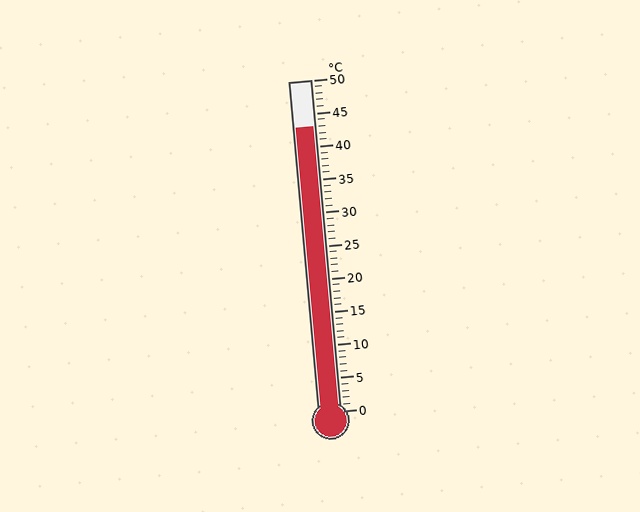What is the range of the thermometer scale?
The thermometer scale ranges from 0°C to 50°C.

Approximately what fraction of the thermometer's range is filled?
The thermometer is filled to approximately 85% of its range.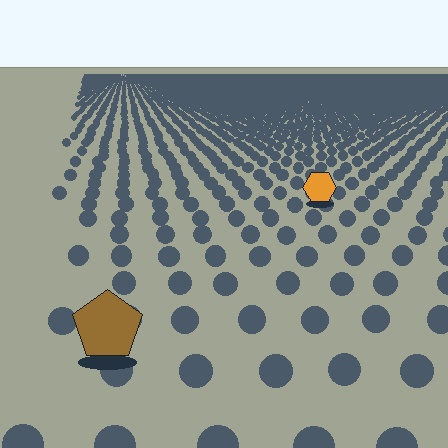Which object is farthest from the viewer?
The orange hexagon is farthest from the viewer. It appears smaller and the ground texture around it is denser.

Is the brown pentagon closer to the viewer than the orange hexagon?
Yes. The brown pentagon is closer — you can tell from the texture gradient: the ground texture is coarser near it.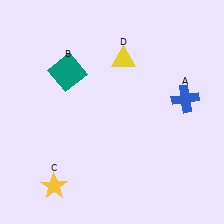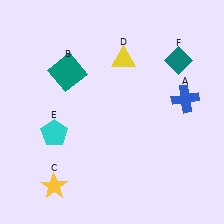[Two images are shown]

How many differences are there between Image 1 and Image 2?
There are 2 differences between the two images.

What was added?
A cyan pentagon (E), a teal diamond (F) were added in Image 2.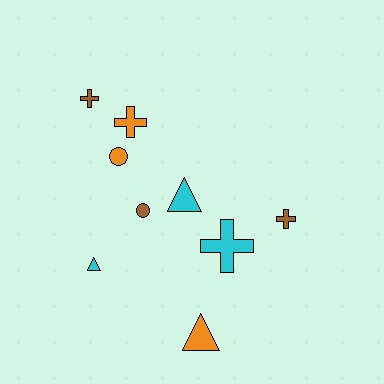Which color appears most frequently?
Brown, with 3 objects.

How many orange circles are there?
There is 1 orange circle.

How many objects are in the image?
There are 9 objects.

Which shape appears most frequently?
Cross, with 4 objects.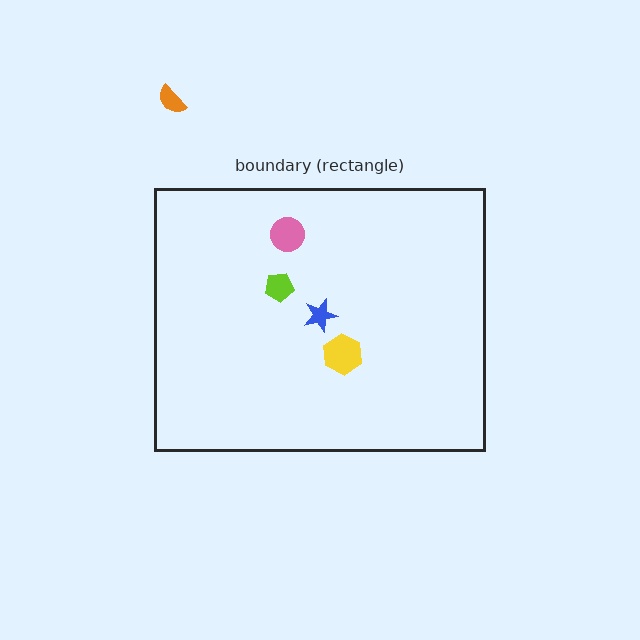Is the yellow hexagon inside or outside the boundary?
Inside.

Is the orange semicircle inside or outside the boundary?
Outside.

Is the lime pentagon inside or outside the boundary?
Inside.